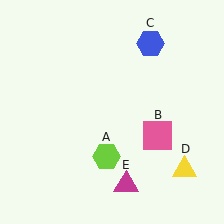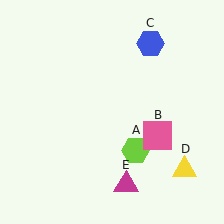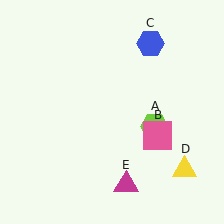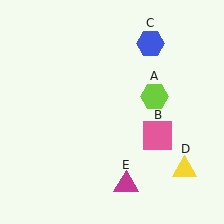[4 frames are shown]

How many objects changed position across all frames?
1 object changed position: lime hexagon (object A).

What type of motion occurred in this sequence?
The lime hexagon (object A) rotated counterclockwise around the center of the scene.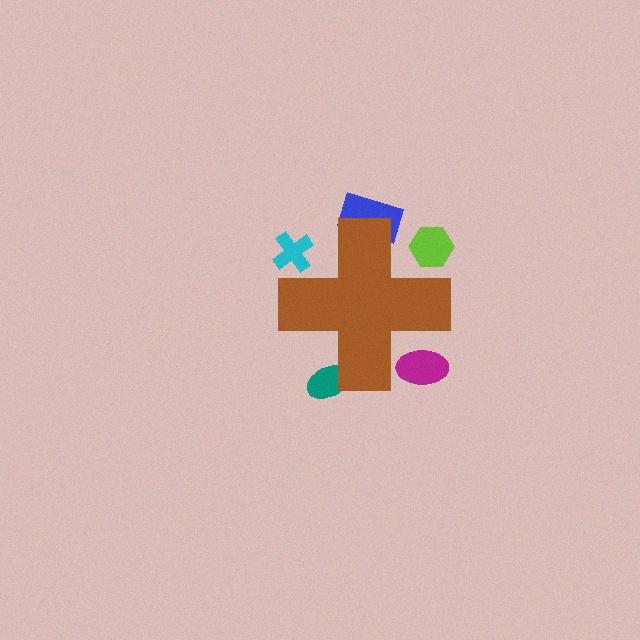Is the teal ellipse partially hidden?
Yes, the teal ellipse is partially hidden behind the brown cross.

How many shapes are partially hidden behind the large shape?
5 shapes are partially hidden.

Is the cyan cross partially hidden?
Yes, the cyan cross is partially hidden behind the brown cross.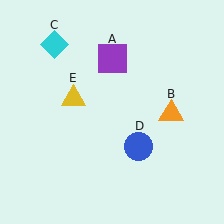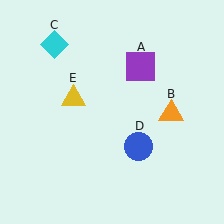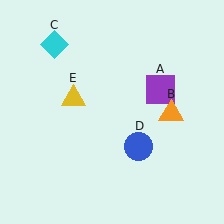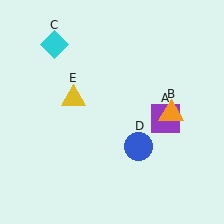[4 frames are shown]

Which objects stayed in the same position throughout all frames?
Orange triangle (object B) and cyan diamond (object C) and blue circle (object D) and yellow triangle (object E) remained stationary.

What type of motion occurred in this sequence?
The purple square (object A) rotated clockwise around the center of the scene.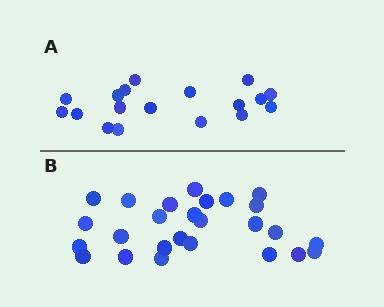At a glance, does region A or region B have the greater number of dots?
Region B (the bottom region) has more dots.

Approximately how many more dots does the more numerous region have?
Region B has roughly 8 or so more dots than region A.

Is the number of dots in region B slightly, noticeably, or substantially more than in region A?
Region B has noticeably more, but not dramatically so. The ratio is roughly 1.4 to 1.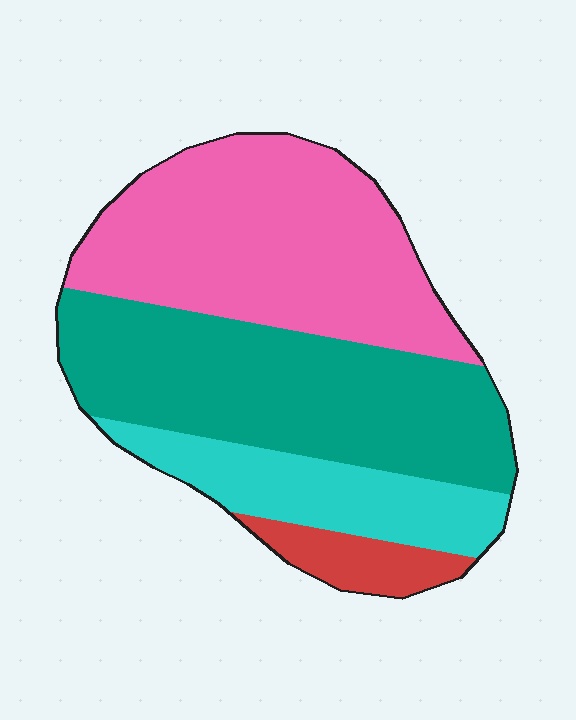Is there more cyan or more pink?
Pink.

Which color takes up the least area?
Red, at roughly 5%.